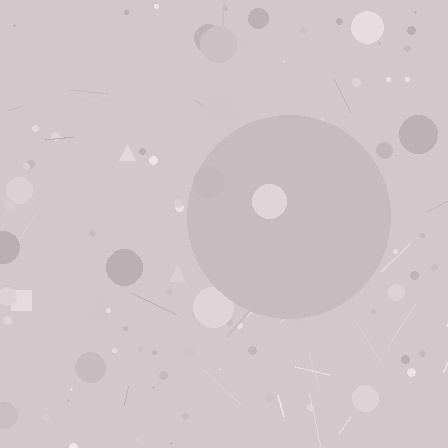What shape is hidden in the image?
A circle is hidden in the image.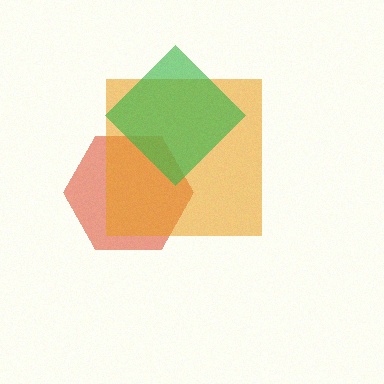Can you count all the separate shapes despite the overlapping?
Yes, there are 3 separate shapes.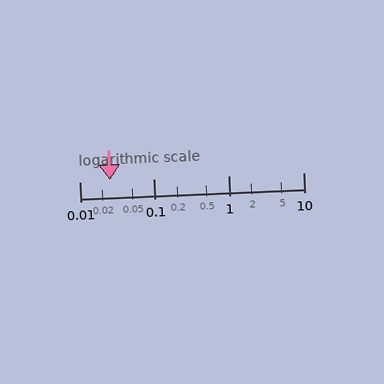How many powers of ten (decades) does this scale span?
The scale spans 3 decades, from 0.01 to 10.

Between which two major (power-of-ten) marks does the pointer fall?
The pointer is between 0.01 and 0.1.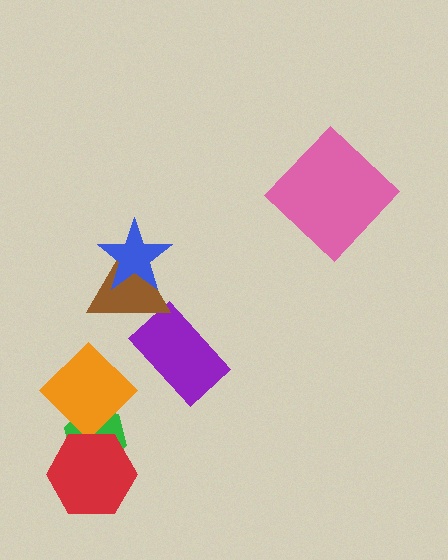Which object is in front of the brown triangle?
The blue star is in front of the brown triangle.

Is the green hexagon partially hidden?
Yes, it is partially covered by another shape.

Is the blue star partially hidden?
No, no other shape covers it.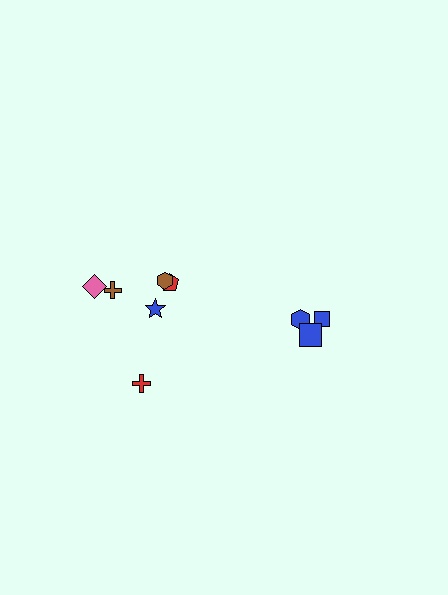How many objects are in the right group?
There are 3 objects.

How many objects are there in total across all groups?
There are 9 objects.